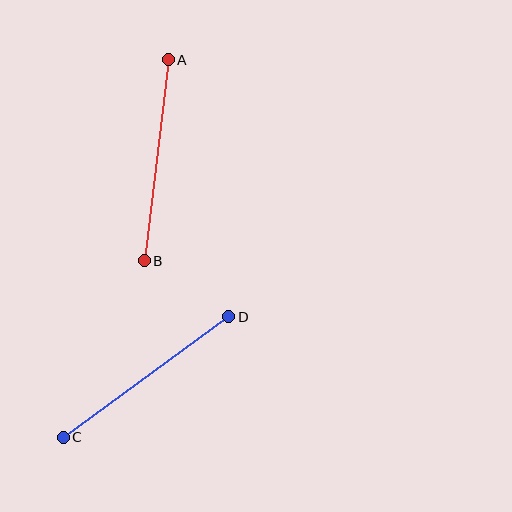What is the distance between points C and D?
The distance is approximately 205 pixels.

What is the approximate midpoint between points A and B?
The midpoint is at approximately (156, 160) pixels.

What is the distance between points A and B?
The distance is approximately 202 pixels.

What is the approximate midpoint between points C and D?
The midpoint is at approximately (146, 377) pixels.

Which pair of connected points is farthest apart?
Points C and D are farthest apart.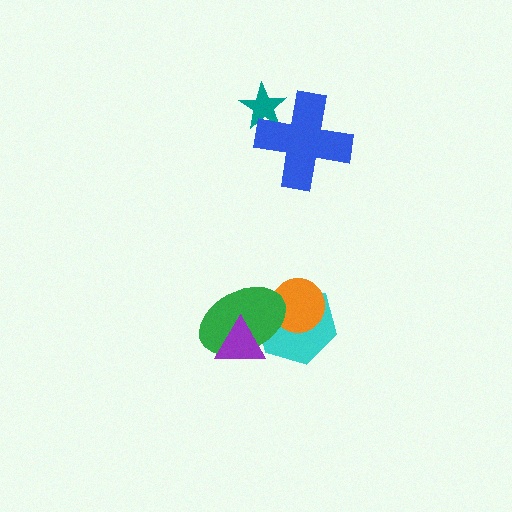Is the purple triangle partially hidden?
No, no other shape covers it.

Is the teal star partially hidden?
Yes, it is partially covered by another shape.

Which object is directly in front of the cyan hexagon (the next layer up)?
The orange circle is directly in front of the cyan hexagon.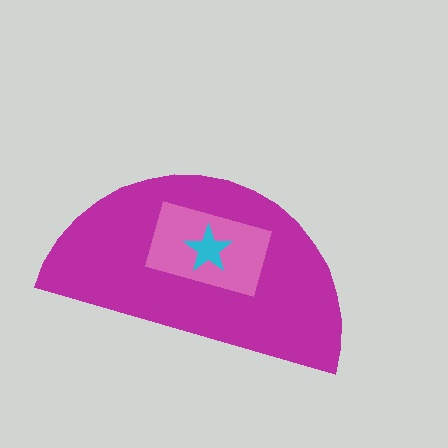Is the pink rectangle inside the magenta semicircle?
Yes.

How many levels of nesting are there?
3.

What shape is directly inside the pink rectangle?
The cyan star.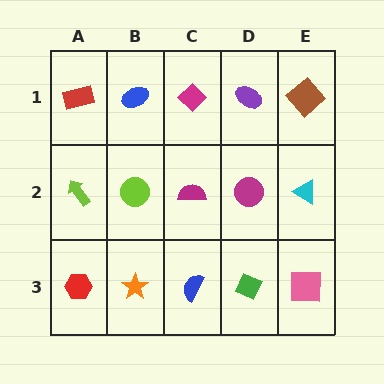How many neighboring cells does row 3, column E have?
2.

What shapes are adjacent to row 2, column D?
A purple ellipse (row 1, column D), a green diamond (row 3, column D), a magenta semicircle (row 2, column C), a cyan triangle (row 2, column E).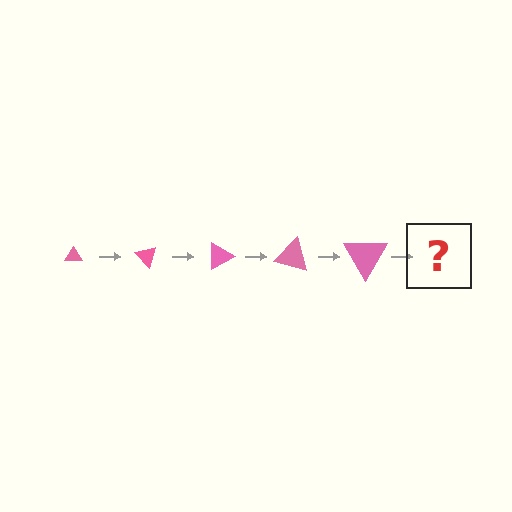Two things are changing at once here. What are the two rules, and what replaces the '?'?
The two rules are that the triangle grows larger each step and it rotates 45 degrees each step. The '?' should be a triangle, larger than the previous one and rotated 225 degrees from the start.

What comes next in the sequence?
The next element should be a triangle, larger than the previous one and rotated 225 degrees from the start.